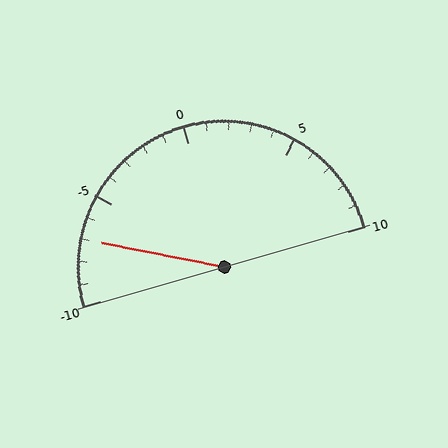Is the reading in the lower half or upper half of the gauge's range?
The reading is in the lower half of the range (-10 to 10).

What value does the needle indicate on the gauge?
The needle indicates approximately -7.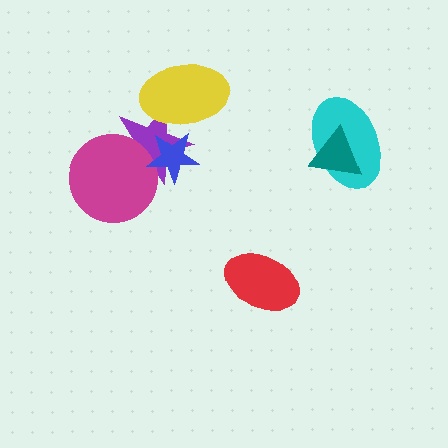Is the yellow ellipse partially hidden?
Yes, it is partially covered by another shape.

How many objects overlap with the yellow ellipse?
2 objects overlap with the yellow ellipse.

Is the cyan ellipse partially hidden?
Yes, it is partially covered by another shape.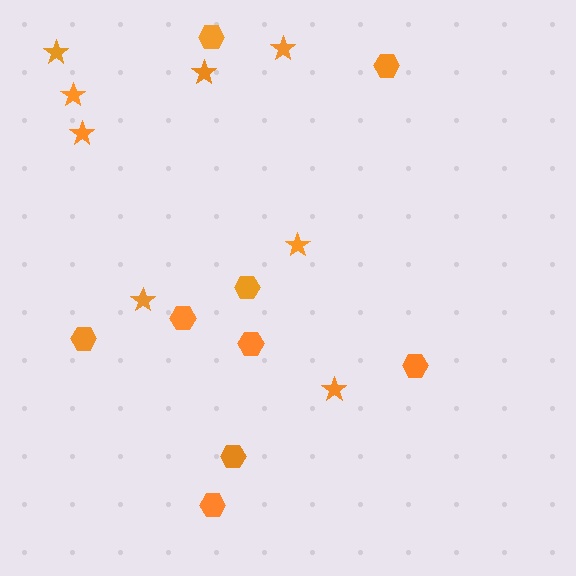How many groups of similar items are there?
There are 2 groups: one group of stars (8) and one group of hexagons (9).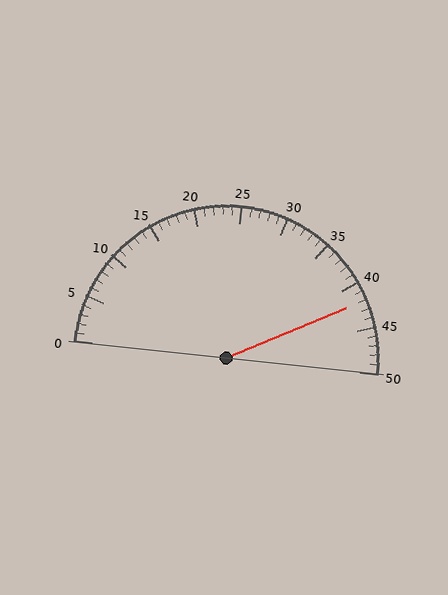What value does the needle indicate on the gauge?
The needle indicates approximately 42.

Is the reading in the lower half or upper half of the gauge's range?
The reading is in the upper half of the range (0 to 50).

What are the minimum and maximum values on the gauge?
The gauge ranges from 0 to 50.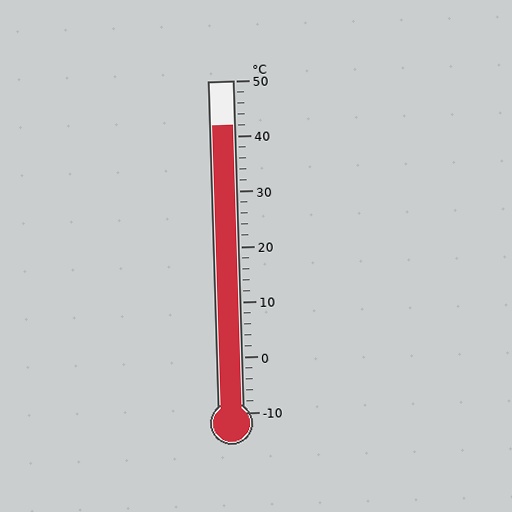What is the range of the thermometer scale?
The thermometer scale ranges from -10°C to 50°C.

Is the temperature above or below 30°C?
The temperature is above 30°C.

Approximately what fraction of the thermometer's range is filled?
The thermometer is filled to approximately 85% of its range.